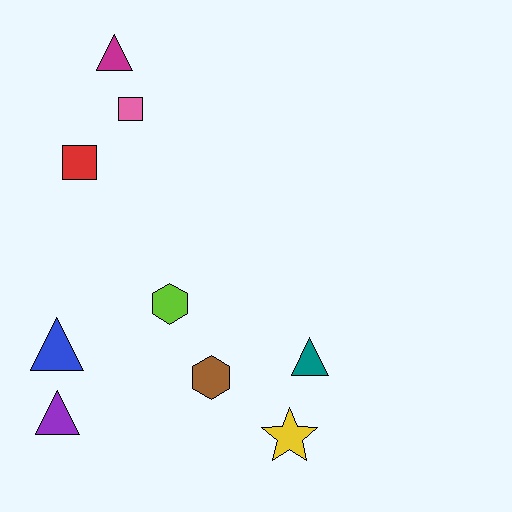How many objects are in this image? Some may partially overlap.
There are 9 objects.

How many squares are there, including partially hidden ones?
There are 2 squares.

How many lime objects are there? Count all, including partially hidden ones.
There is 1 lime object.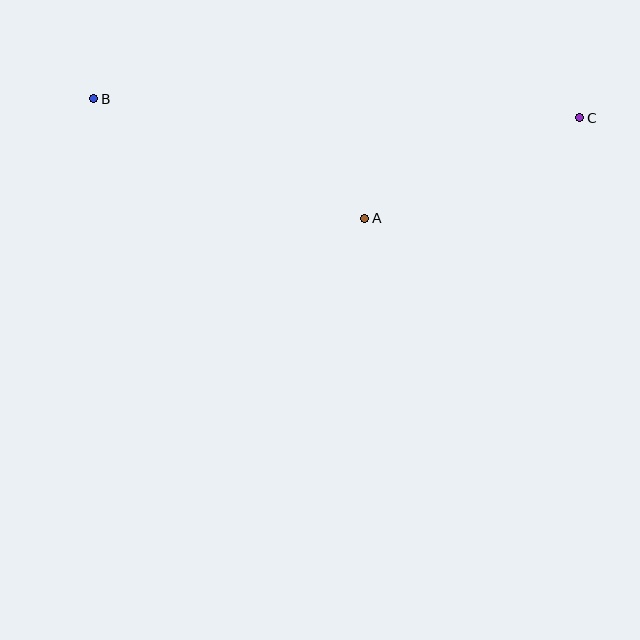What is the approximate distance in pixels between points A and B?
The distance between A and B is approximately 296 pixels.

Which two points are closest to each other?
Points A and C are closest to each other.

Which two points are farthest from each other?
Points B and C are farthest from each other.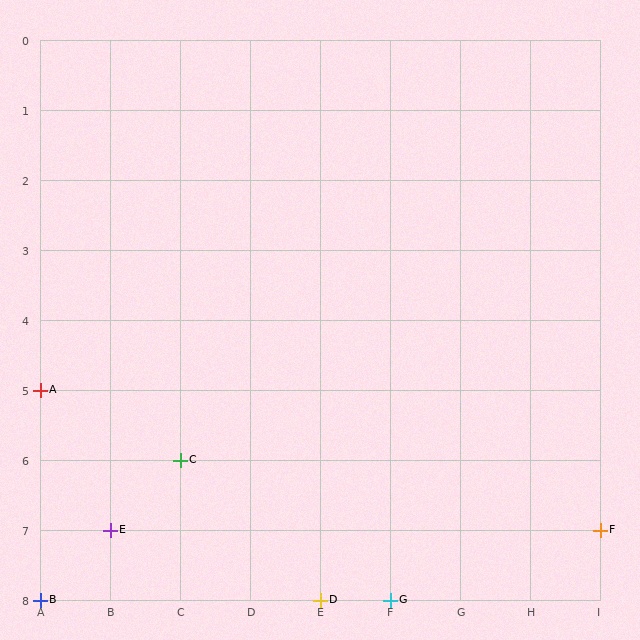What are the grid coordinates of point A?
Point A is at grid coordinates (A, 5).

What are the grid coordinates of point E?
Point E is at grid coordinates (B, 7).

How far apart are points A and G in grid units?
Points A and G are 5 columns and 3 rows apart (about 5.8 grid units diagonally).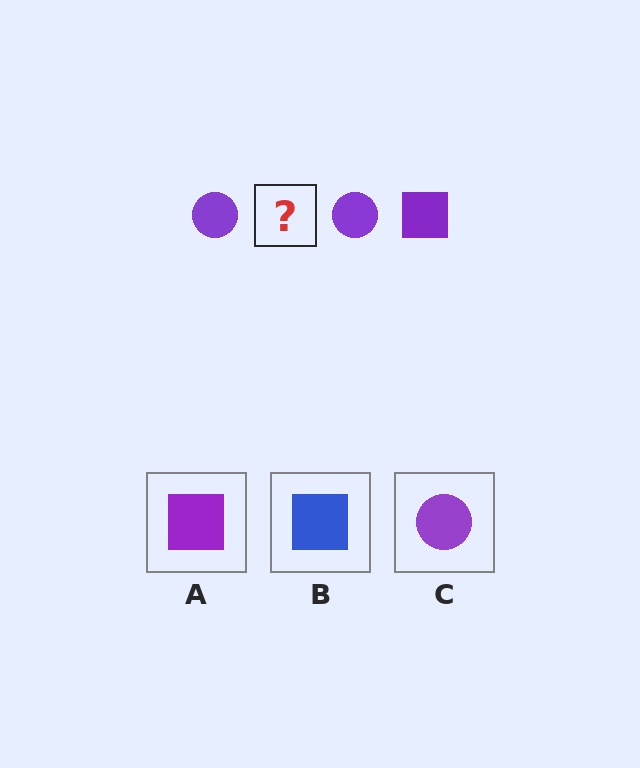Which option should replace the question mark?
Option A.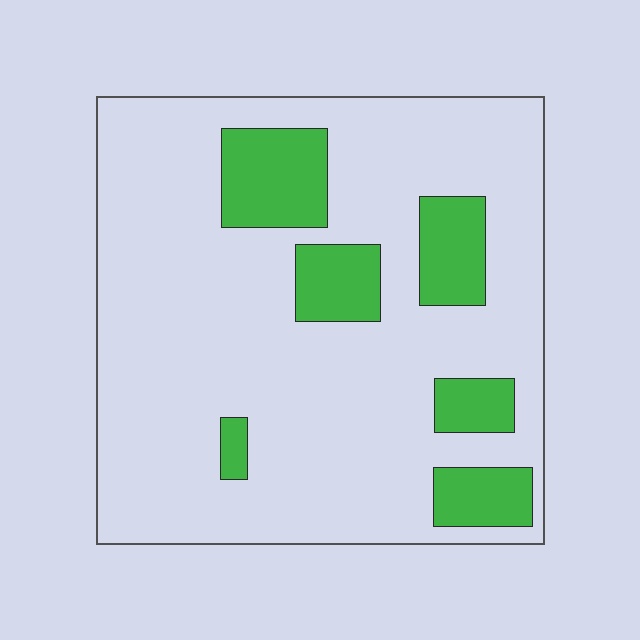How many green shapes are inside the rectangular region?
6.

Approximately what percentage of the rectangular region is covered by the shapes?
Approximately 20%.